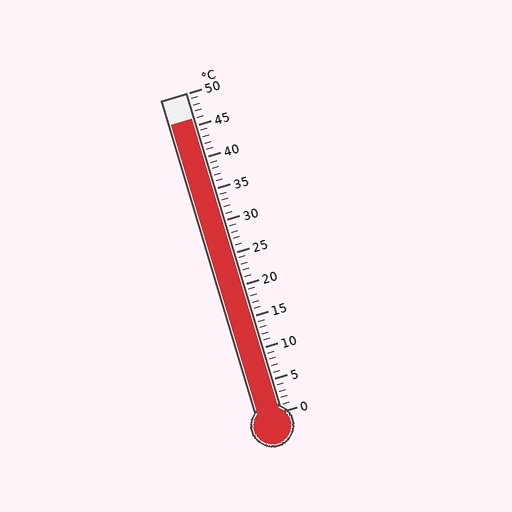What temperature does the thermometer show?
The thermometer shows approximately 46°C.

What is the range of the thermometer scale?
The thermometer scale ranges from 0°C to 50°C.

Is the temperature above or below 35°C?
The temperature is above 35°C.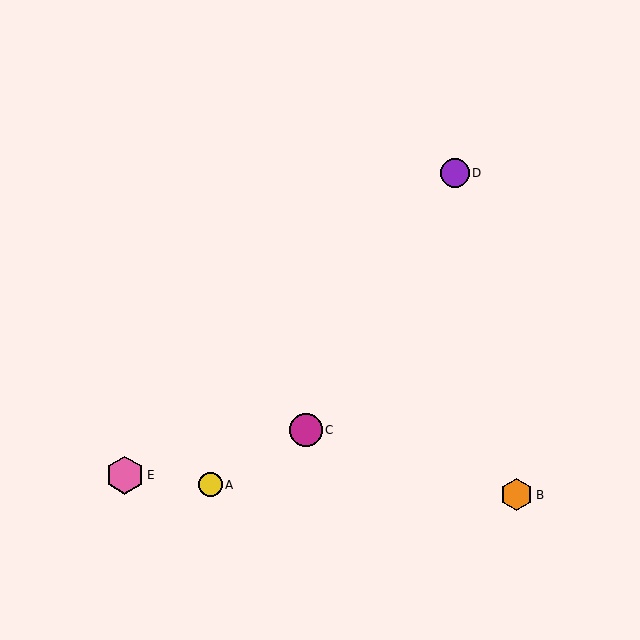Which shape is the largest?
The pink hexagon (labeled E) is the largest.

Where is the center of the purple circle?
The center of the purple circle is at (455, 173).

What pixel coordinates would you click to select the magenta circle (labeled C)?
Click at (306, 430) to select the magenta circle C.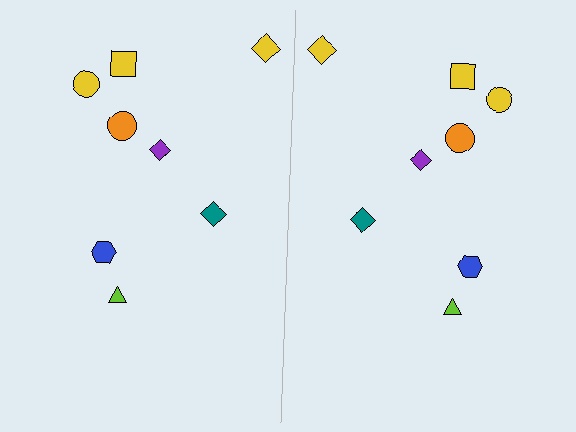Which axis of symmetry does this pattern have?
The pattern has a vertical axis of symmetry running through the center of the image.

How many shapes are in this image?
There are 16 shapes in this image.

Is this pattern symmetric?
Yes, this pattern has bilateral (reflection) symmetry.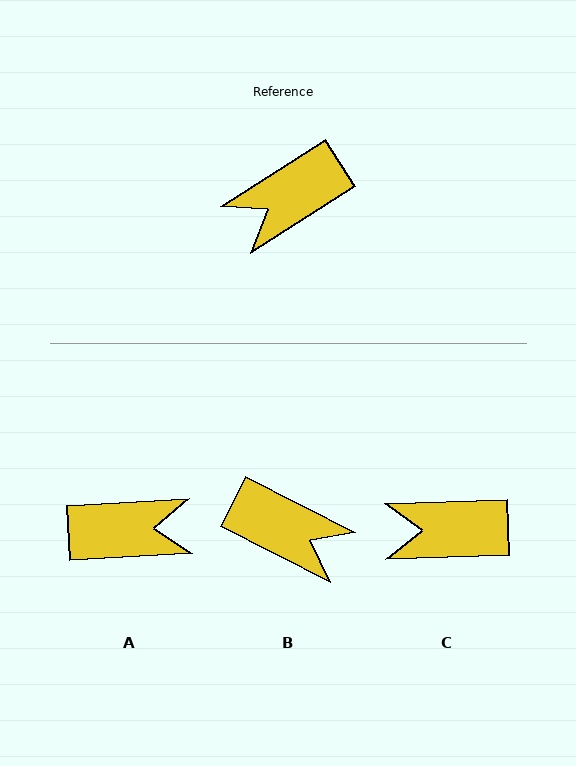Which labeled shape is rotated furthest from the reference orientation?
A, about 151 degrees away.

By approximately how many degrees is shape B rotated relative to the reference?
Approximately 121 degrees counter-clockwise.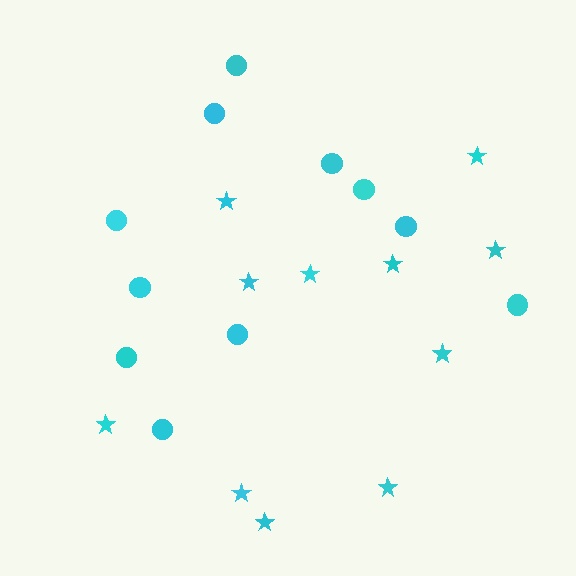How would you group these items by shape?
There are 2 groups: one group of circles (11) and one group of stars (11).